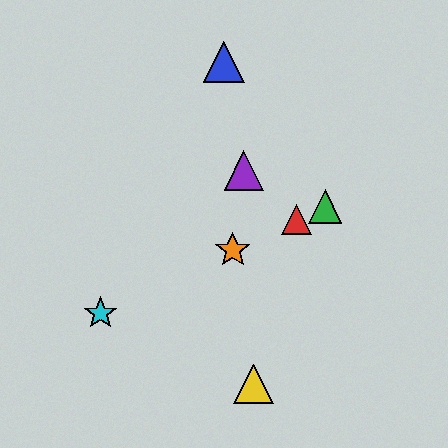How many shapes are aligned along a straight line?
4 shapes (the red triangle, the green triangle, the orange star, the cyan star) are aligned along a straight line.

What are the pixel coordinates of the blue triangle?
The blue triangle is at (224, 62).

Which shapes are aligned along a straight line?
The red triangle, the green triangle, the orange star, the cyan star are aligned along a straight line.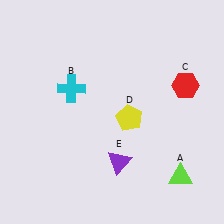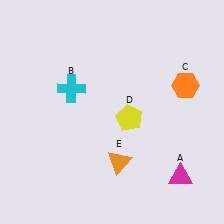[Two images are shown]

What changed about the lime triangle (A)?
In Image 1, A is lime. In Image 2, it changed to magenta.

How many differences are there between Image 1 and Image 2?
There are 3 differences between the two images.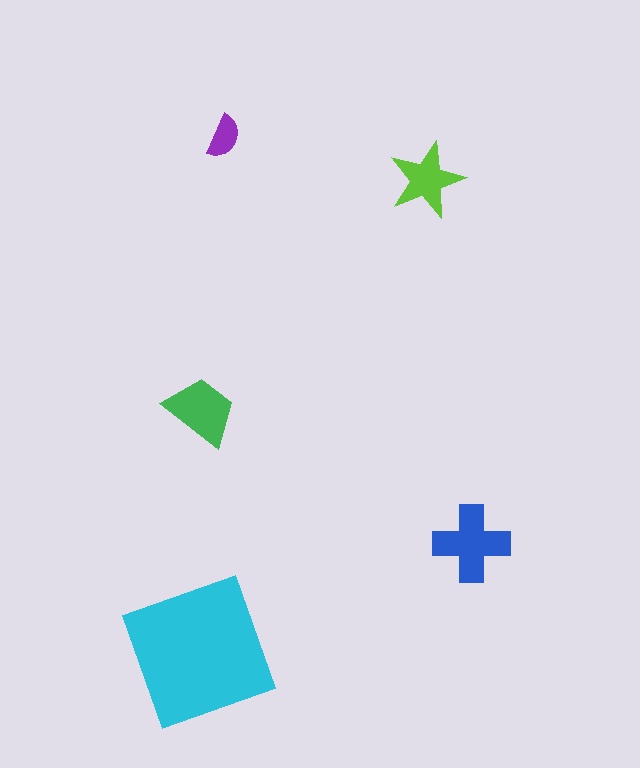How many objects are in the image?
There are 5 objects in the image.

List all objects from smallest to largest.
The purple semicircle, the lime star, the green trapezoid, the blue cross, the cyan square.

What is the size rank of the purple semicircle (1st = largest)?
5th.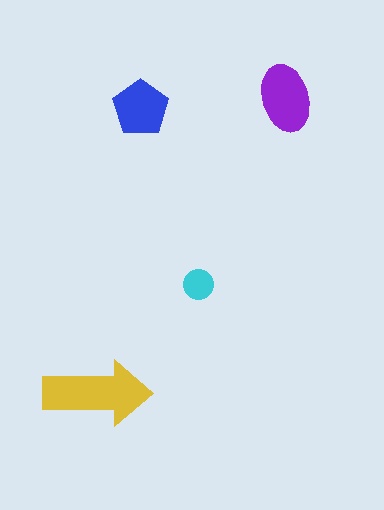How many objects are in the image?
There are 4 objects in the image.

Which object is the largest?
The yellow arrow.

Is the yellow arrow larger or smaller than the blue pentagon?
Larger.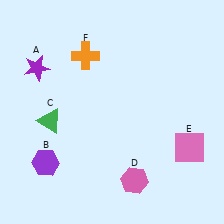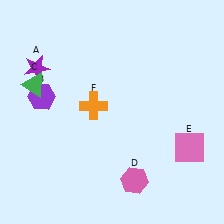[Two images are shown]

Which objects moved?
The objects that moved are: the purple hexagon (B), the green triangle (C), the orange cross (F).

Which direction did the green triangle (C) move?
The green triangle (C) moved up.